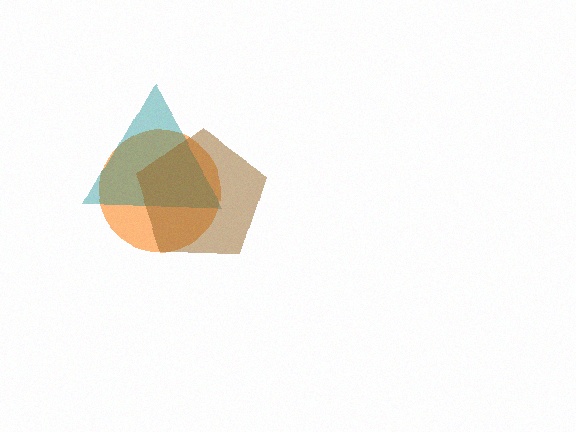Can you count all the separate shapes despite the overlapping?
Yes, there are 3 separate shapes.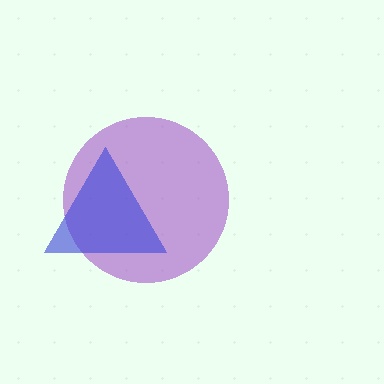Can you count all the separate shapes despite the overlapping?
Yes, there are 2 separate shapes.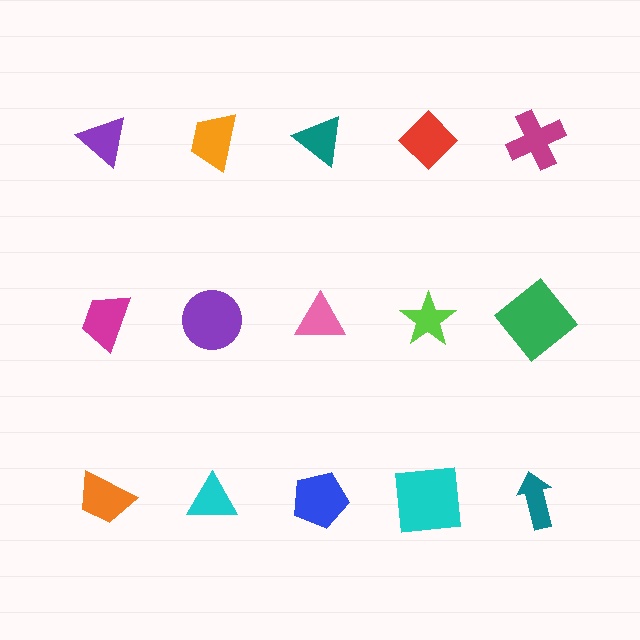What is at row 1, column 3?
A teal triangle.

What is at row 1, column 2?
An orange trapezoid.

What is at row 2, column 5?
A green diamond.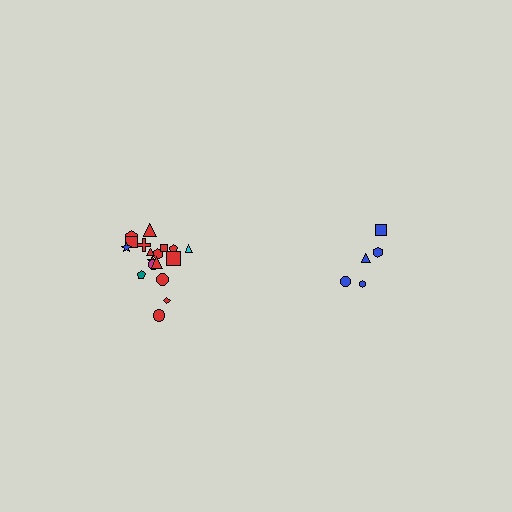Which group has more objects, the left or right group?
The left group.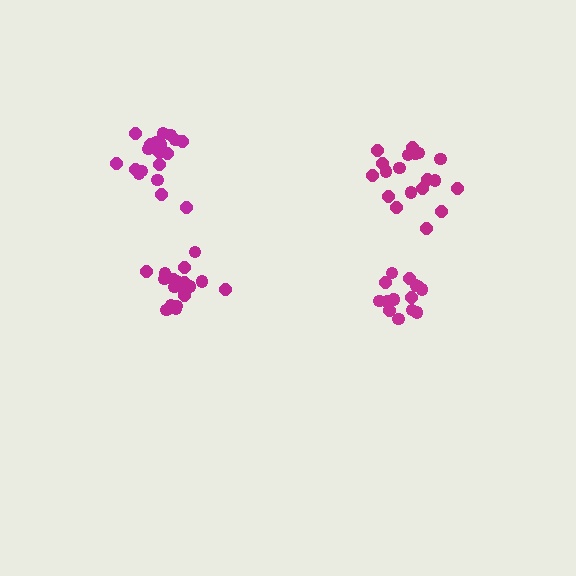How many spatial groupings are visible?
There are 4 spatial groupings.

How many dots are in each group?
Group 1: 19 dots, Group 2: 15 dots, Group 3: 20 dots, Group 4: 18 dots (72 total).